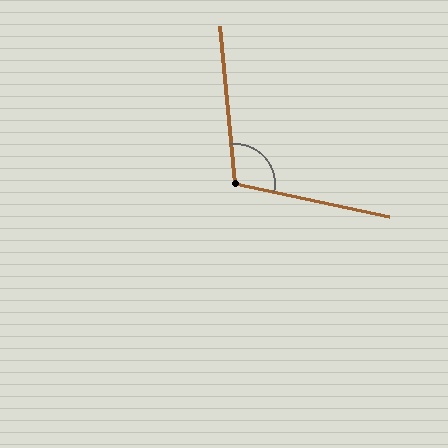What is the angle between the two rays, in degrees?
Approximately 107 degrees.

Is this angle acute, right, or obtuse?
It is obtuse.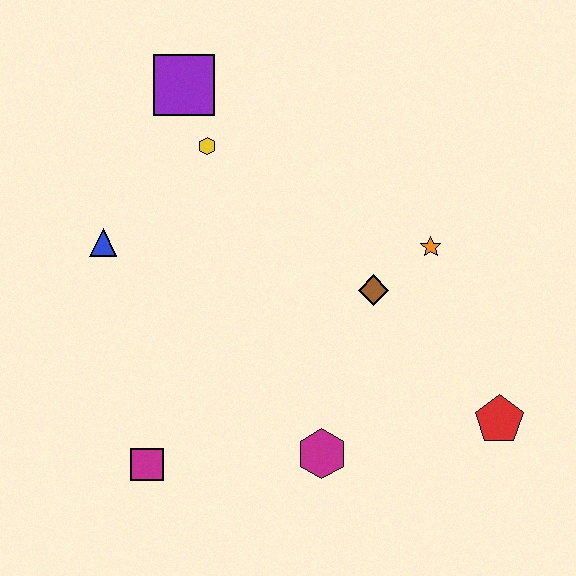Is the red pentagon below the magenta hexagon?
No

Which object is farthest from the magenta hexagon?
The purple square is farthest from the magenta hexagon.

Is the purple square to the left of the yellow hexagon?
Yes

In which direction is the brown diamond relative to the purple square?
The brown diamond is below the purple square.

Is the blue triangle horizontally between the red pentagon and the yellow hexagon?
No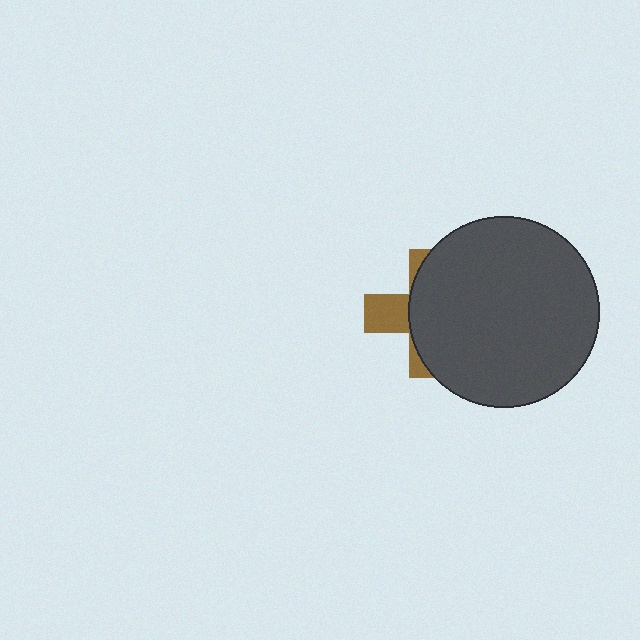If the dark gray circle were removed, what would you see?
You would see the complete brown cross.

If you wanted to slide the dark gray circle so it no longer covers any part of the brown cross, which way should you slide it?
Slide it right — that is the most direct way to separate the two shapes.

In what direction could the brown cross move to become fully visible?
The brown cross could move left. That would shift it out from behind the dark gray circle entirely.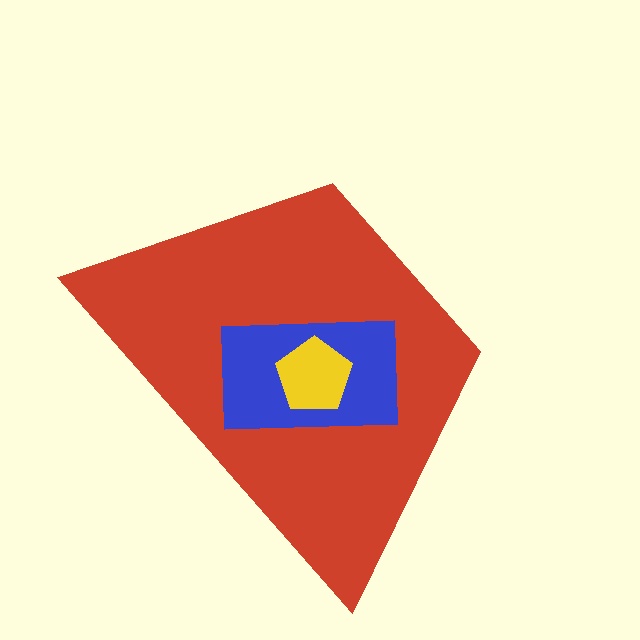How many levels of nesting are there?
3.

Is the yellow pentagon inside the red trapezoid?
Yes.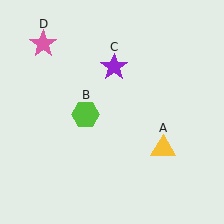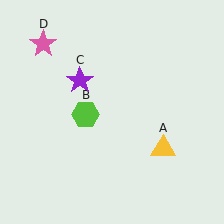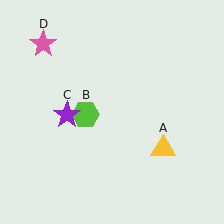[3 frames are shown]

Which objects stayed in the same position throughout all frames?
Yellow triangle (object A) and lime hexagon (object B) and pink star (object D) remained stationary.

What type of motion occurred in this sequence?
The purple star (object C) rotated counterclockwise around the center of the scene.